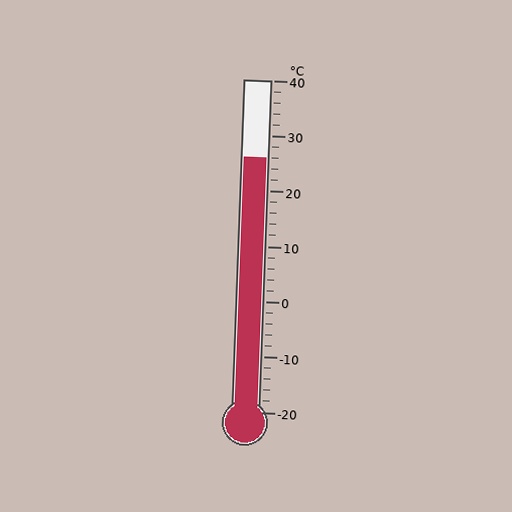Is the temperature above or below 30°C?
The temperature is below 30°C.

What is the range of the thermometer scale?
The thermometer scale ranges from -20°C to 40°C.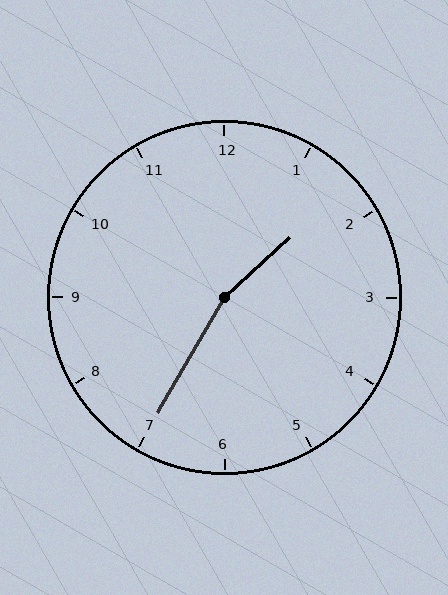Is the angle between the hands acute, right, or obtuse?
It is obtuse.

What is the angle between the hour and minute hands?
Approximately 162 degrees.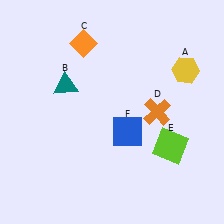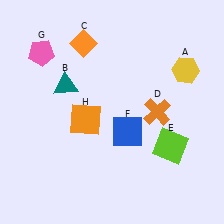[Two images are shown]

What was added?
A pink pentagon (G), an orange square (H) were added in Image 2.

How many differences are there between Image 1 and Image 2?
There are 2 differences between the two images.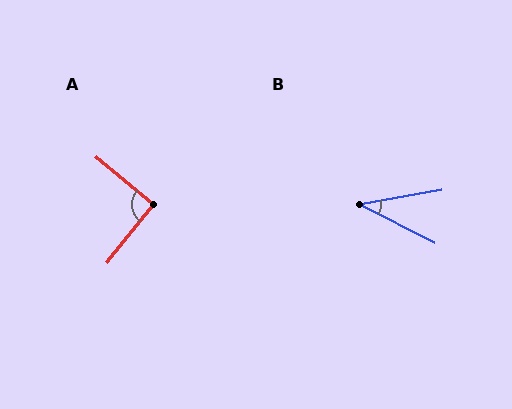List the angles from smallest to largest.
B (37°), A (91°).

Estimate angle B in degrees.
Approximately 37 degrees.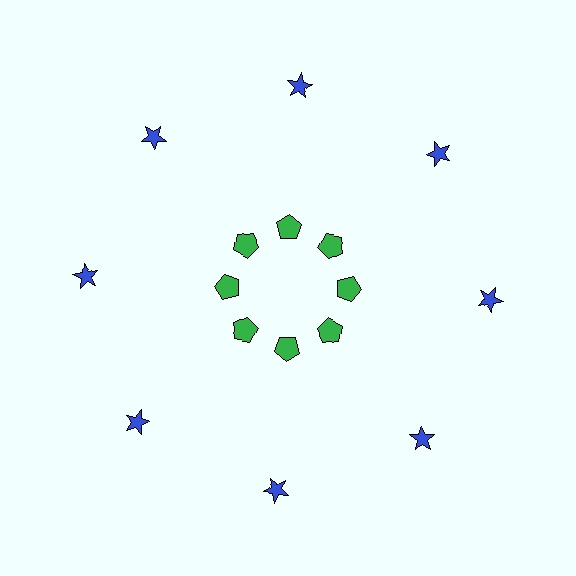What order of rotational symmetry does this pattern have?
This pattern has 8-fold rotational symmetry.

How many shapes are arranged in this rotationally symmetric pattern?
There are 16 shapes, arranged in 8 groups of 2.